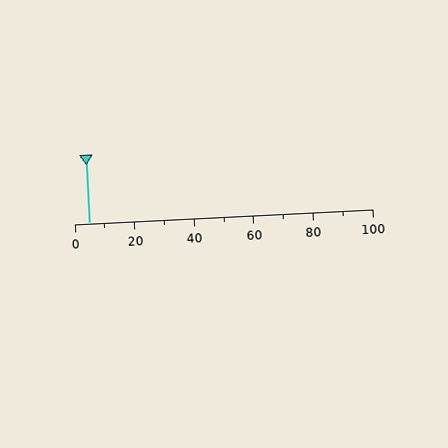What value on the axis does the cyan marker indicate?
The marker indicates approximately 5.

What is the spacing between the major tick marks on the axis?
The major ticks are spaced 20 apart.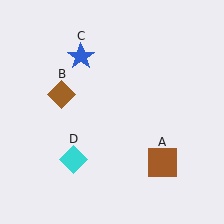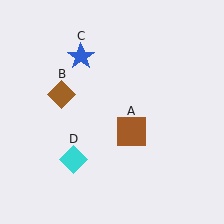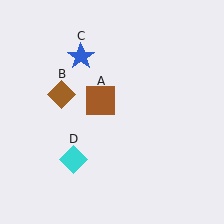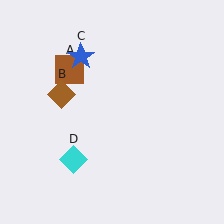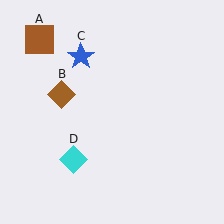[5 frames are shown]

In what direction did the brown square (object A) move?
The brown square (object A) moved up and to the left.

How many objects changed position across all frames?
1 object changed position: brown square (object A).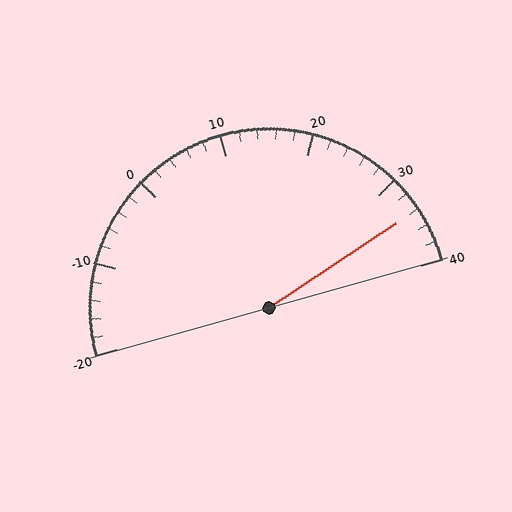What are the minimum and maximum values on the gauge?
The gauge ranges from -20 to 40.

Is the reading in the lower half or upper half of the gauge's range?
The reading is in the upper half of the range (-20 to 40).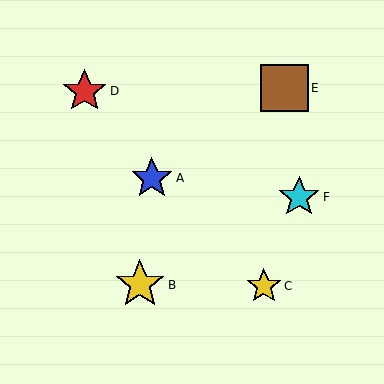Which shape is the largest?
The yellow star (labeled B) is the largest.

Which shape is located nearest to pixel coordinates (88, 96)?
The red star (labeled D) at (85, 91) is nearest to that location.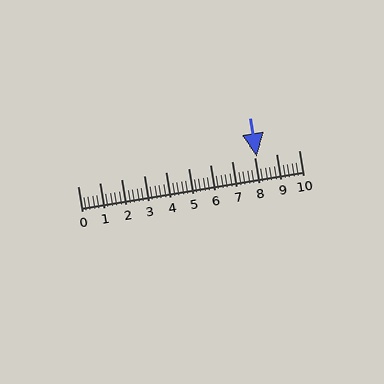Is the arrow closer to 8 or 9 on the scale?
The arrow is closer to 8.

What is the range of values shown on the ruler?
The ruler shows values from 0 to 10.